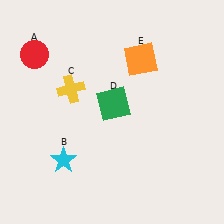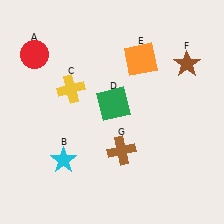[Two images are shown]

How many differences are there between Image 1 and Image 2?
There are 2 differences between the two images.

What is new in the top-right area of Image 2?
A brown star (F) was added in the top-right area of Image 2.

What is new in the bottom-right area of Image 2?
A brown cross (G) was added in the bottom-right area of Image 2.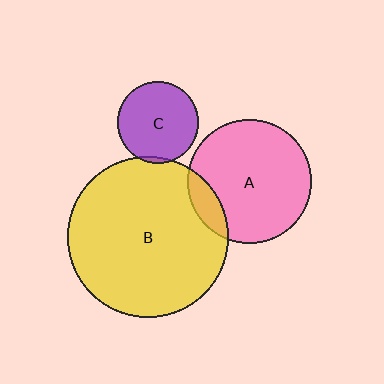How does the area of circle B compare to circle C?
Approximately 3.9 times.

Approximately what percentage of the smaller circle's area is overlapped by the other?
Approximately 5%.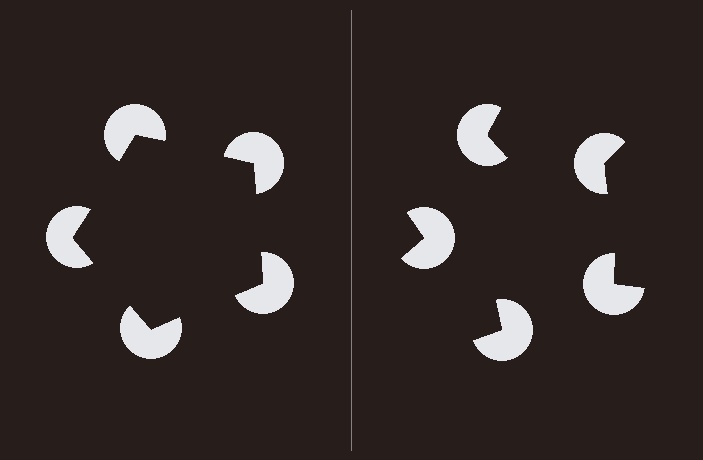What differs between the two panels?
The pac-man discs are positioned identically on both sides; only the wedge orientations differ. On the left they align to a pentagon; on the right they are misaligned.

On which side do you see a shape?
An illusory pentagon appears on the left side. On the right side the wedge cuts are rotated, so no coherent shape forms.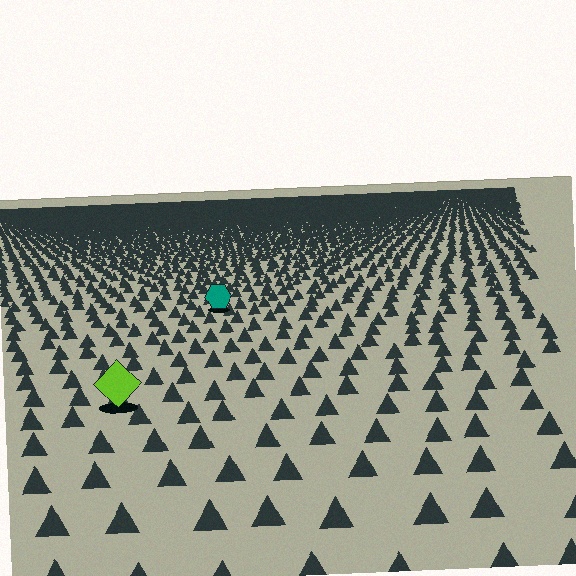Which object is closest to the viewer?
The lime diamond is closest. The texture marks near it are larger and more spread out.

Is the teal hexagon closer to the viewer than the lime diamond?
No. The lime diamond is closer — you can tell from the texture gradient: the ground texture is coarser near it.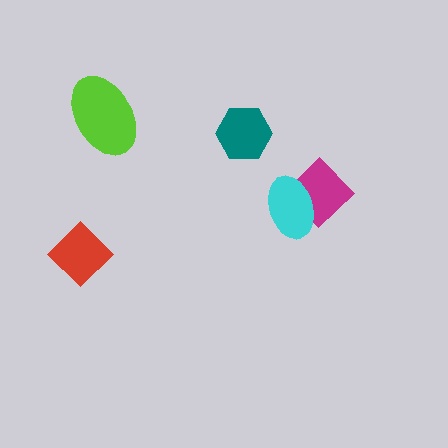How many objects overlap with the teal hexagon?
0 objects overlap with the teal hexagon.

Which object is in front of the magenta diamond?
The cyan ellipse is in front of the magenta diamond.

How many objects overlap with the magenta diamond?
1 object overlaps with the magenta diamond.